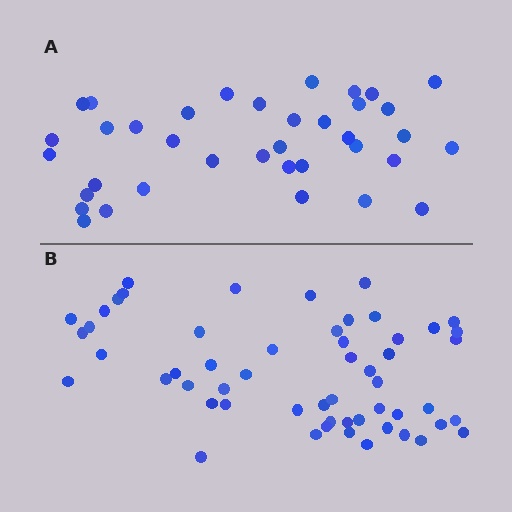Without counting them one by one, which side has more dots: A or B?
Region B (the bottom region) has more dots.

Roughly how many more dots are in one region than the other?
Region B has approximately 20 more dots than region A.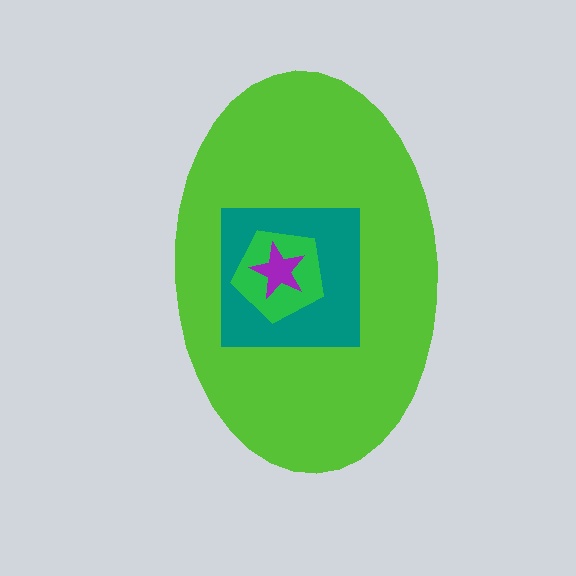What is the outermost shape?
The lime ellipse.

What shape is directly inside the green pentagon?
The purple star.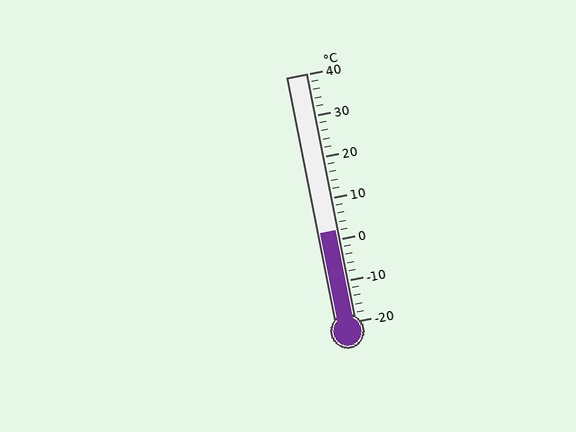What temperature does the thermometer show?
The thermometer shows approximately 2°C.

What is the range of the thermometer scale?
The thermometer scale ranges from -20°C to 40°C.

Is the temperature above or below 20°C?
The temperature is below 20°C.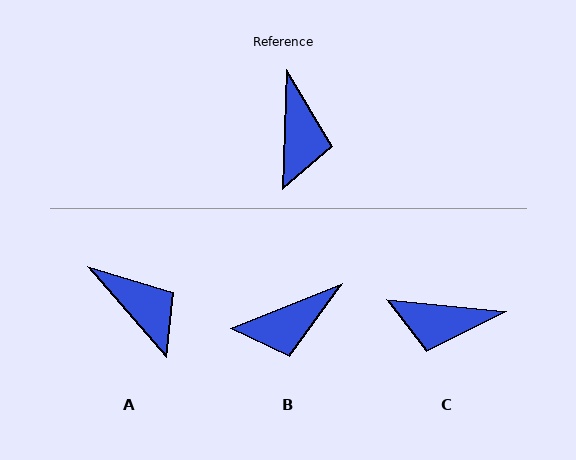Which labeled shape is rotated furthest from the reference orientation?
C, about 94 degrees away.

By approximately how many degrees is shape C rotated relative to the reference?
Approximately 94 degrees clockwise.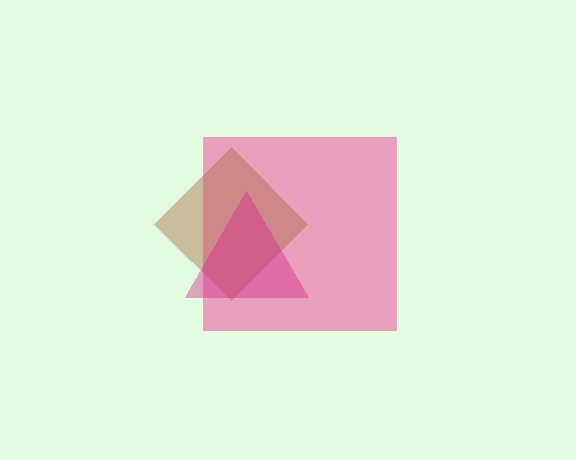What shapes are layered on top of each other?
The layered shapes are: a pink square, a brown diamond, a magenta triangle.